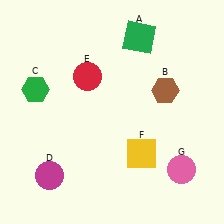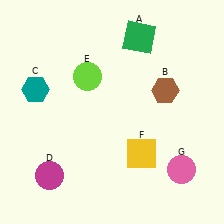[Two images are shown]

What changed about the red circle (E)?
In Image 1, E is red. In Image 2, it changed to lime.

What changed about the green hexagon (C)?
In Image 1, C is green. In Image 2, it changed to teal.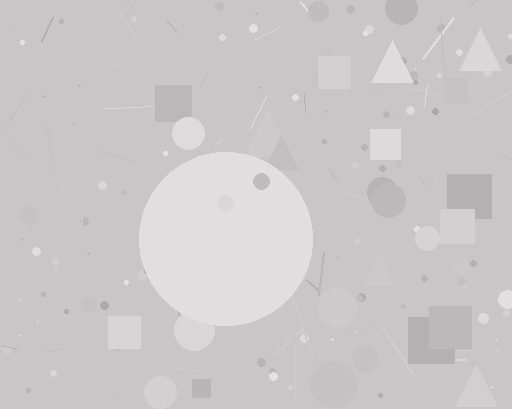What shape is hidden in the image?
A circle is hidden in the image.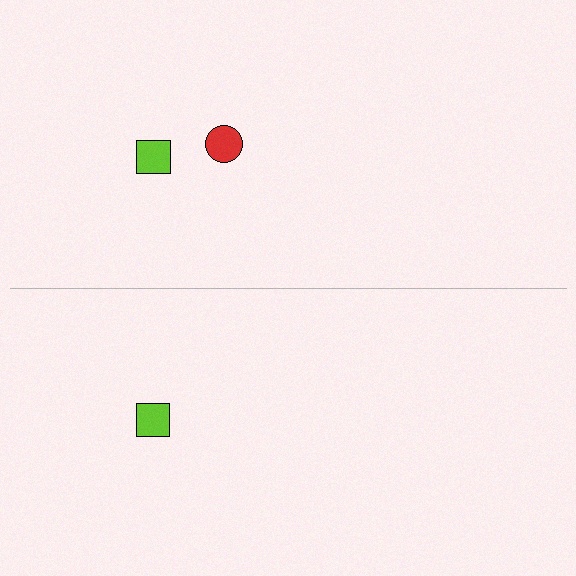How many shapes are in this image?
There are 3 shapes in this image.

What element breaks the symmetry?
A red circle is missing from the bottom side.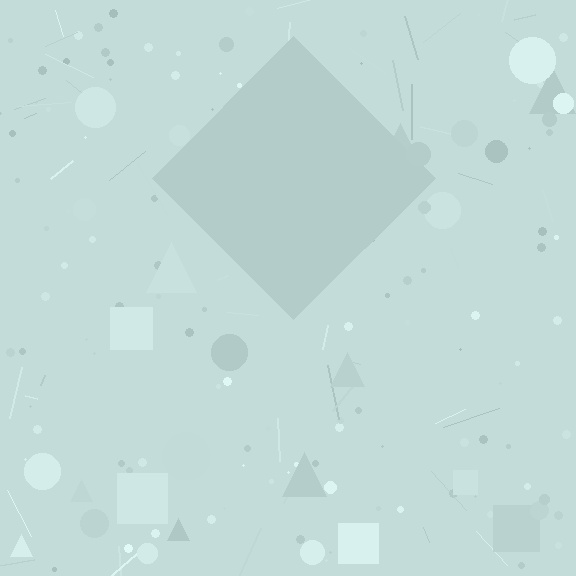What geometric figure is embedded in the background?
A diamond is embedded in the background.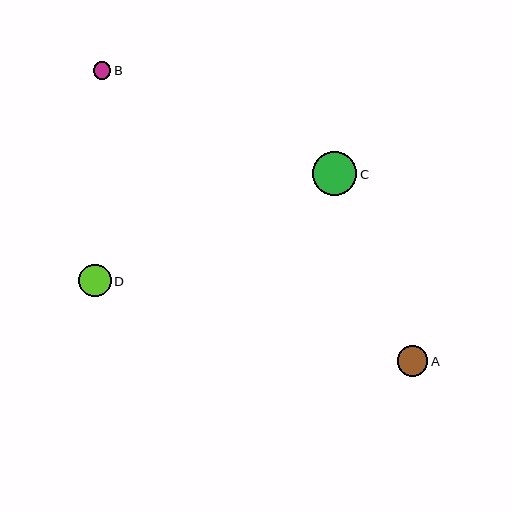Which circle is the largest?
Circle C is the largest with a size of approximately 44 pixels.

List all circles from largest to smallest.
From largest to smallest: C, D, A, B.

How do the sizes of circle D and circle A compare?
Circle D and circle A are approximately the same size.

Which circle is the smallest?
Circle B is the smallest with a size of approximately 18 pixels.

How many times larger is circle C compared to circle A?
Circle C is approximately 1.4 times the size of circle A.